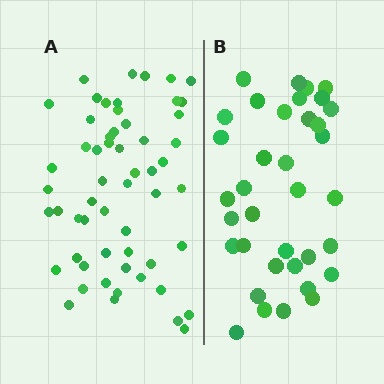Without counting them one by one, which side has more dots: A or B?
Region A (the left region) has more dots.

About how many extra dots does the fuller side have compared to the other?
Region A has approximately 20 more dots than region B.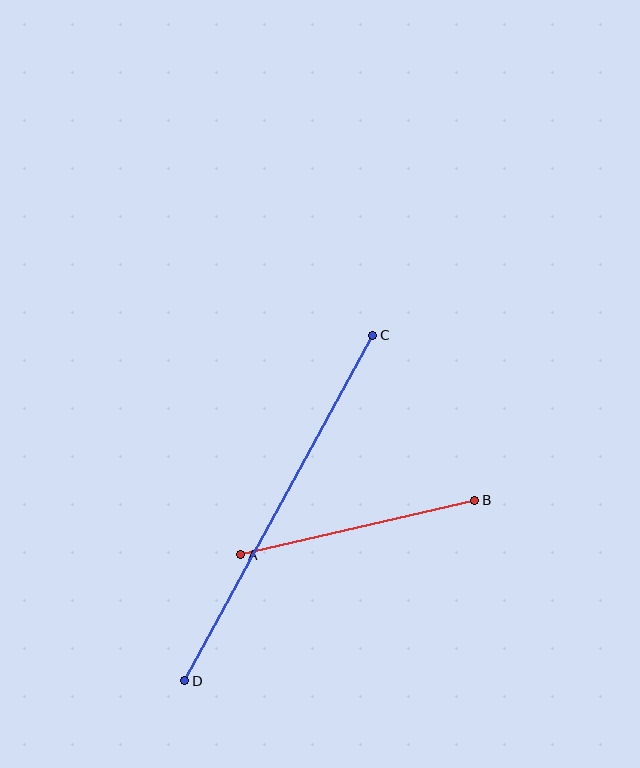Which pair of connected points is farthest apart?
Points C and D are farthest apart.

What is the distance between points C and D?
The distance is approximately 394 pixels.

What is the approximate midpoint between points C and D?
The midpoint is at approximately (279, 508) pixels.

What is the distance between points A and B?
The distance is approximately 240 pixels.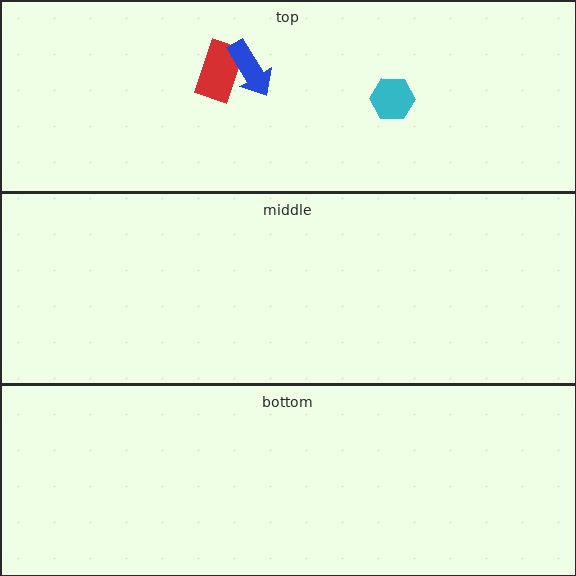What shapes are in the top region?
The red rectangle, the cyan hexagon, the blue arrow.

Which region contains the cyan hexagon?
The top region.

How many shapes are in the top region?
3.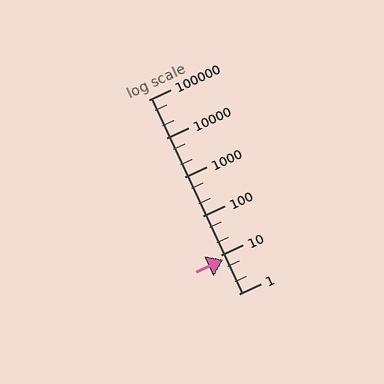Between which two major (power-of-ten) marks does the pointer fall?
The pointer is between 1 and 10.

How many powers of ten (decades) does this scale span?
The scale spans 5 decades, from 1 to 100000.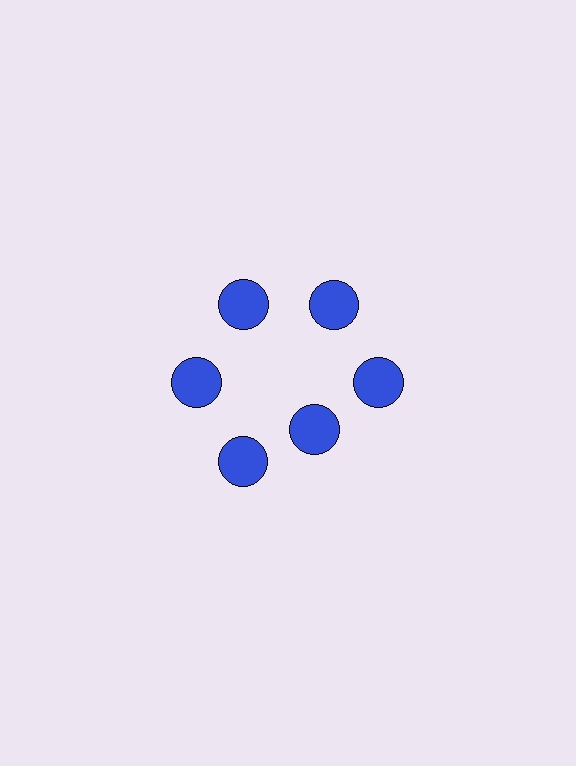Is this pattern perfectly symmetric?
No. The 6 blue circles are arranged in a ring, but one element near the 5 o'clock position is pulled inward toward the center, breaking the 6-fold rotational symmetry.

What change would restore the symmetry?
The symmetry would be restored by moving it outward, back onto the ring so that all 6 circles sit at equal angles and equal distance from the center.